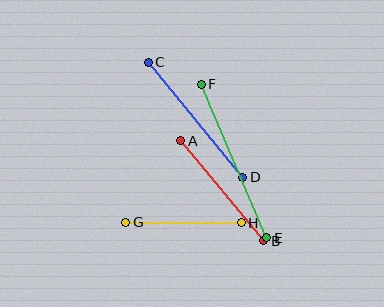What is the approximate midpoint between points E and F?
The midpoint is at approximately (234, 161) pixels.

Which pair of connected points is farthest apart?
Points E and F are farthest apart.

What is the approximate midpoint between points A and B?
The midpoint is at approximately (222, 191) pixels.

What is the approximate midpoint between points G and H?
The midpoint is at approximately (183, 222) pixels.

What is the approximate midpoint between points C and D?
The midpoint is at approximately (195, 120) pixels.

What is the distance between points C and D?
The distance is approximately 148 pixels.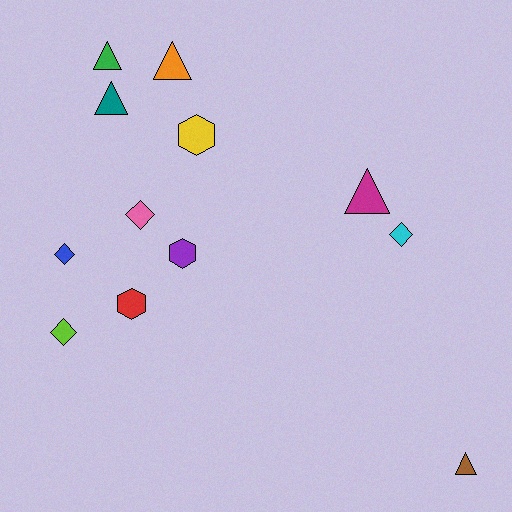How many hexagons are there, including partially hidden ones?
There are 3 hexagons.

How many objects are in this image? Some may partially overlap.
There are 12 objects.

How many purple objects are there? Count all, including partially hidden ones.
There is 1 purple object.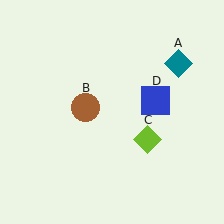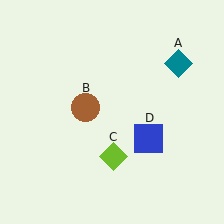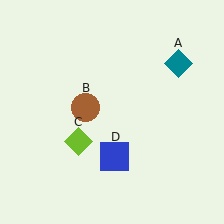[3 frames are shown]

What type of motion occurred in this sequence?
The lime diamond (object C), blue square (object D) rotated clockwise around the center of the scene.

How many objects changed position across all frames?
2 objects changed position: lime diamond (object C), blue square (object D).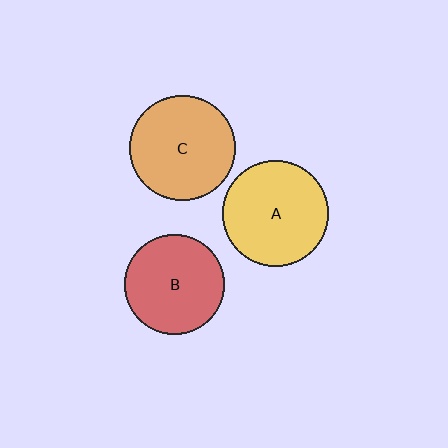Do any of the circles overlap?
No, none of the circles overlap.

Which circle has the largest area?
Circle C (orange).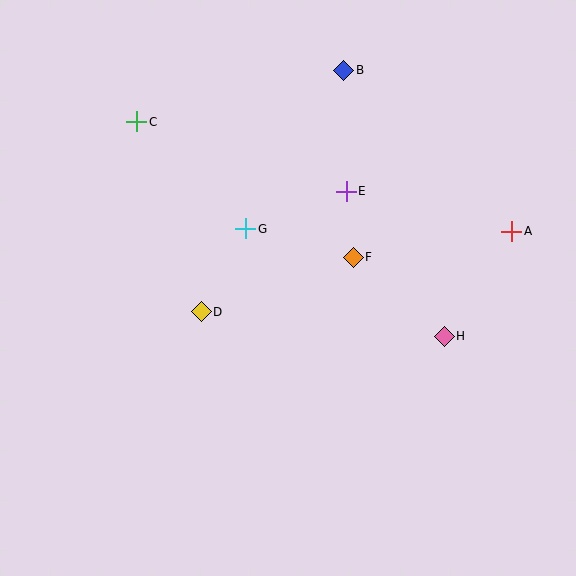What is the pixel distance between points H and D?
The distance between H and D is 245 pixels.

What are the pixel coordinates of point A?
Point A is at (512, 231).